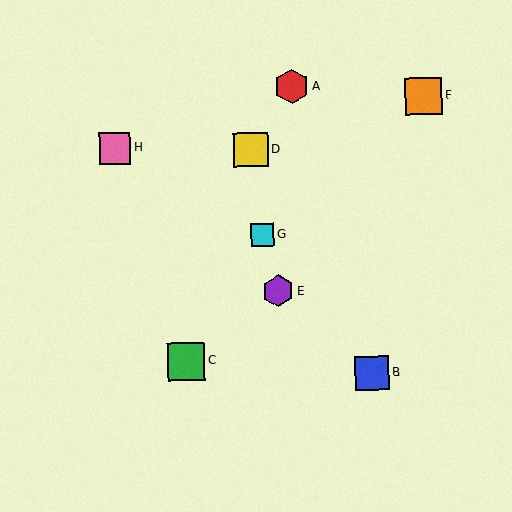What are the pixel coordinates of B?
Object B is at (372, 373).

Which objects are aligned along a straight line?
Objects B, E, H are aligned along a straight line.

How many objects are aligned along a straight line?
3 objects (B, E, H) are aligned along a straight line.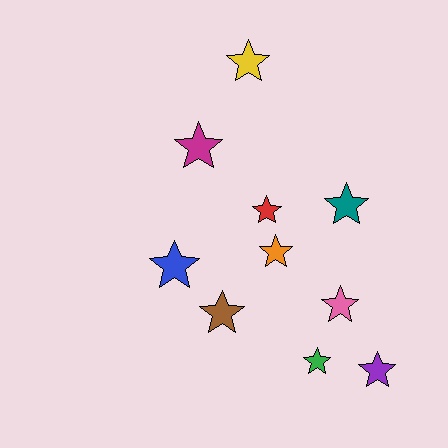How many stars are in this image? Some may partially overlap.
There are 10 stars.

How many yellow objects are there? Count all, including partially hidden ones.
There is 1 yellow object.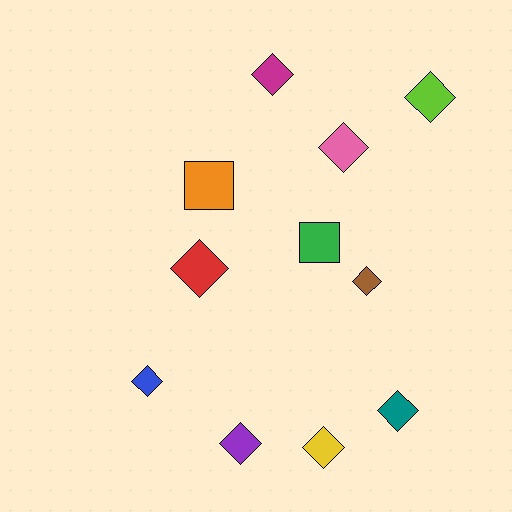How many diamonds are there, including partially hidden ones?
There are 9 diamonds.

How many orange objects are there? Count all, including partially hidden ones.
There is 1 orange object.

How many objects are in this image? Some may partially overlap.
There are 11 objects.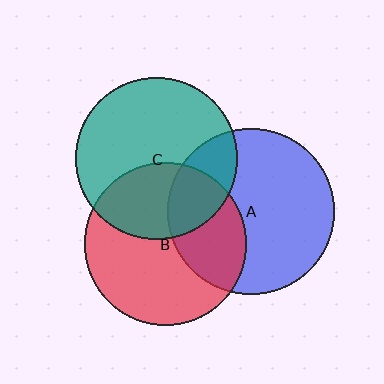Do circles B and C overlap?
Yes.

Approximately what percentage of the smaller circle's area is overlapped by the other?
Approximately 35%.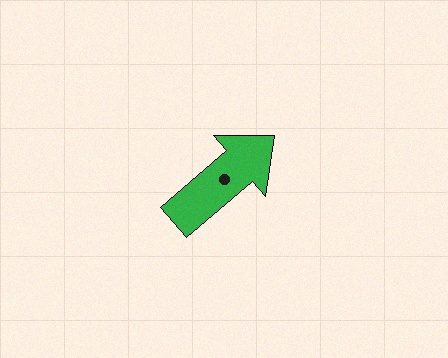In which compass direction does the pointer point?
Northeast.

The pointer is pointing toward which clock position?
Roughly 2 o'clock.